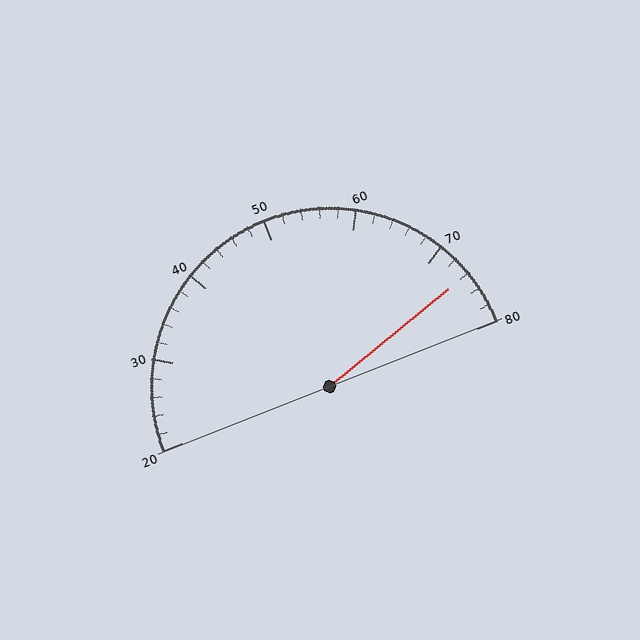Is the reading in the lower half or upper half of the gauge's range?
The reading is in the upper half of the range (20 to 80).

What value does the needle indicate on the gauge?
The needle indicates approximately 74.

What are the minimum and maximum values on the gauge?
The gauge ranges from 20 to 80.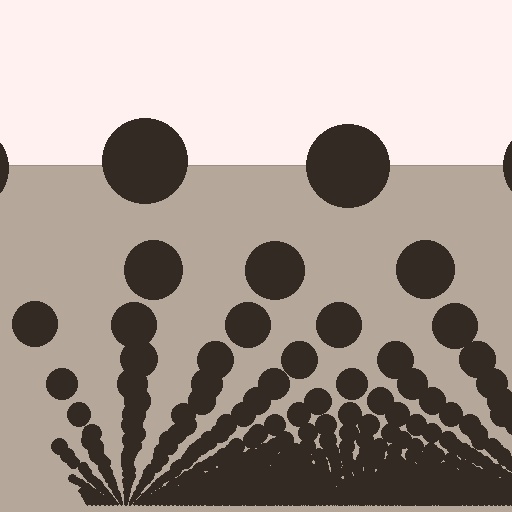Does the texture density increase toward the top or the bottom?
Density increases toward the bottom.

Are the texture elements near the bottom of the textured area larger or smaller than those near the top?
Smaller. The gradient is inverted — elements near the bottom are smaller and denser.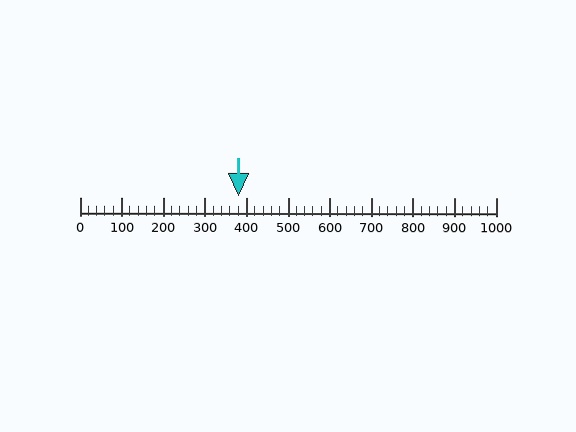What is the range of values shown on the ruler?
The ruler shows values from 0 to 1000.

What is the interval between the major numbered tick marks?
The major tick marks are spaced 100 units apart.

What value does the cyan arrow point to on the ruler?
The cyan arrow points to approximately 380.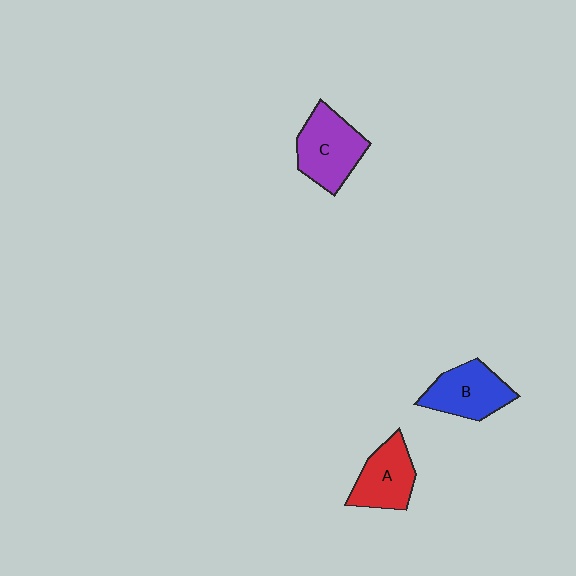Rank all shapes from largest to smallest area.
From largest to smallest: C (purple), B (blue), A (red).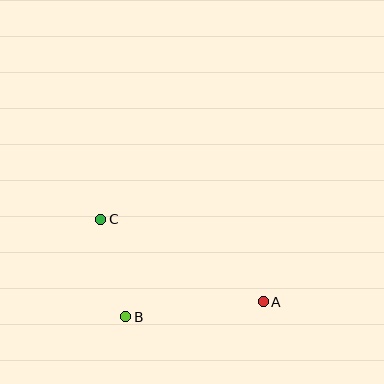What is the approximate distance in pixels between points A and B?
The distance between A and B is approximately 138 pixels.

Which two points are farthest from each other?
Points A and C are farthest from each other.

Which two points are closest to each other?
Points B and C are closest to each other.